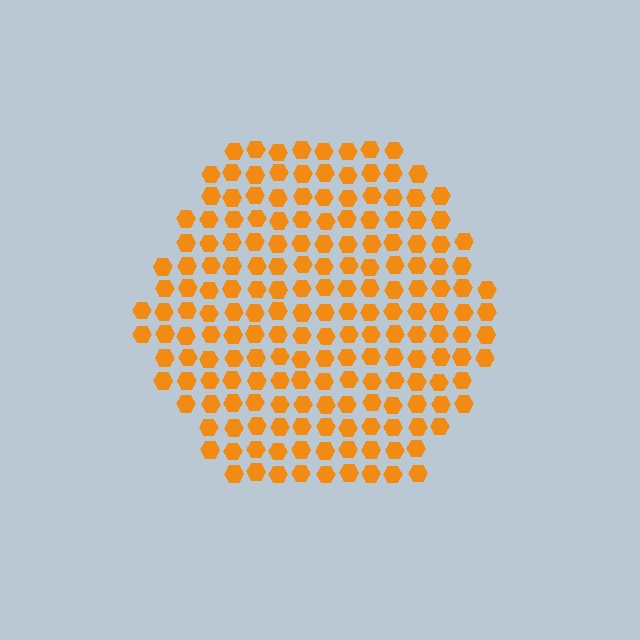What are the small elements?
The small elements are hexagons.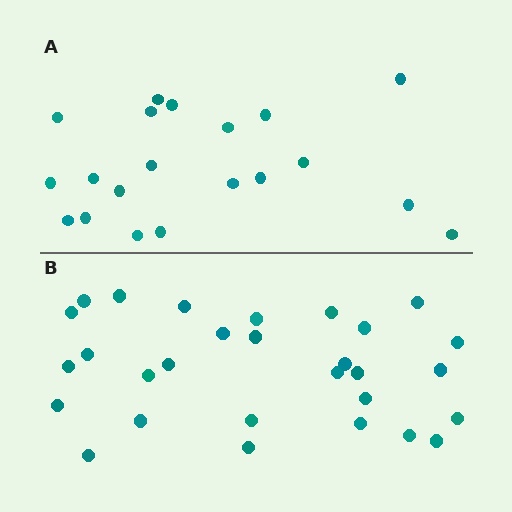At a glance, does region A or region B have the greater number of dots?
Region B (the bottom region) has more dots.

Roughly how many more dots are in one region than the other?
Region B has roughly 8 or so more dots than region A.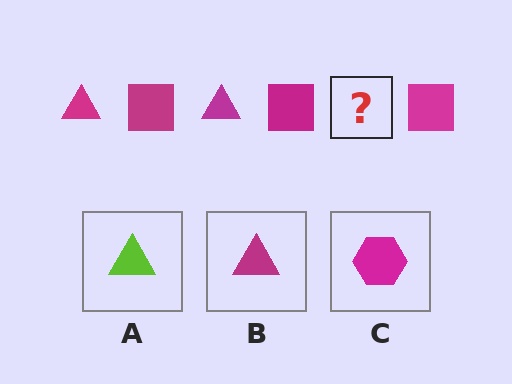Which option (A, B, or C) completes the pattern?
B.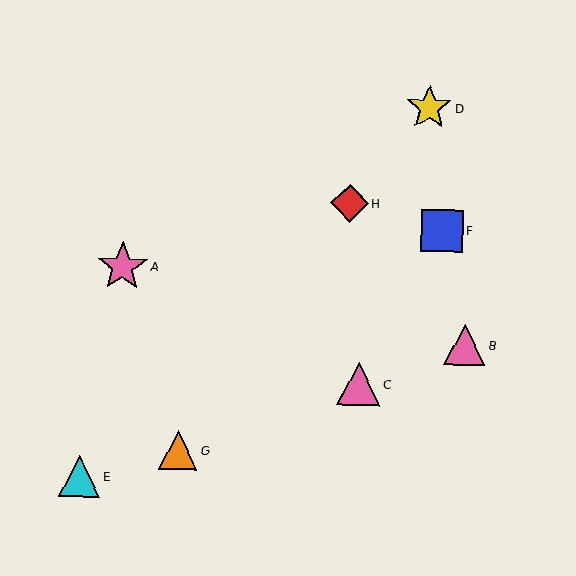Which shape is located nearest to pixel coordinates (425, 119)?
The yellow star (labeled D) at (429, 108) is nearest to that location.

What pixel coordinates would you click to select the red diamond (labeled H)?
Click at (350, 203) to select the red diamond H.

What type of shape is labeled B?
Shape B is a pink triangle.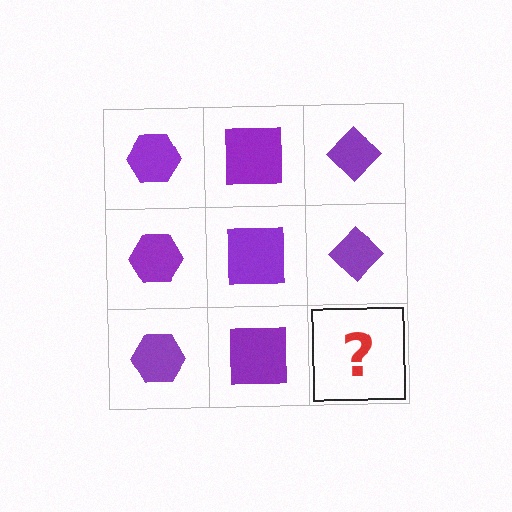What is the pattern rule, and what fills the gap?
The rule is that each column has a consistent shape. The gap should be filled with a purple diamond.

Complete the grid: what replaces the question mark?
The question mark should be replaced with a purple diamond.